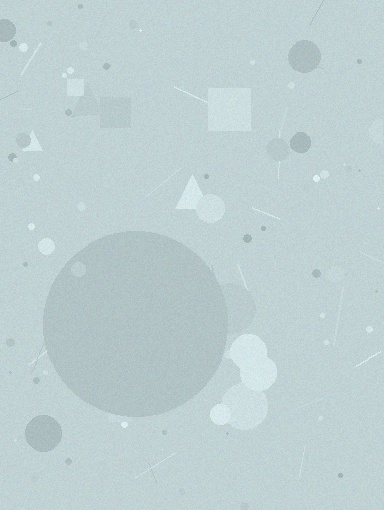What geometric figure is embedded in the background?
A circle is embedded in the background.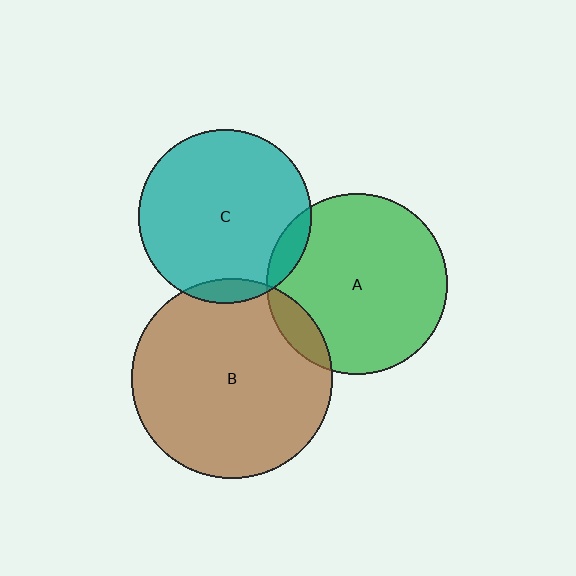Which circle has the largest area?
Circle B (brown).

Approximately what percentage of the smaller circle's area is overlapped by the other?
Approximately 5%.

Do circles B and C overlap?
Yes.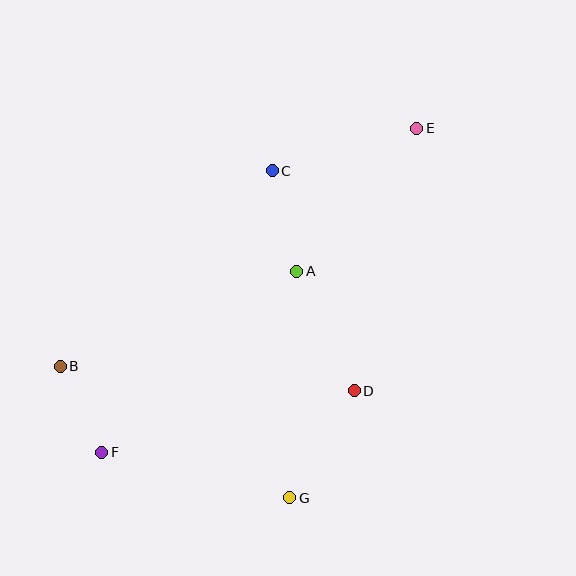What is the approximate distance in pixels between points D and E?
The distance between D and E is approximately 270 pixels.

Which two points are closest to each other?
Points B and F are closest to each other.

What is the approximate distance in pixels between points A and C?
The distance between A and C is approximately 103 pixels.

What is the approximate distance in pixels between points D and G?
The distance between D and G is approximately 125 pixels.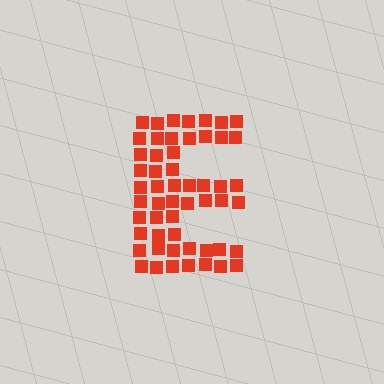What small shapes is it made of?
It is made of small squares.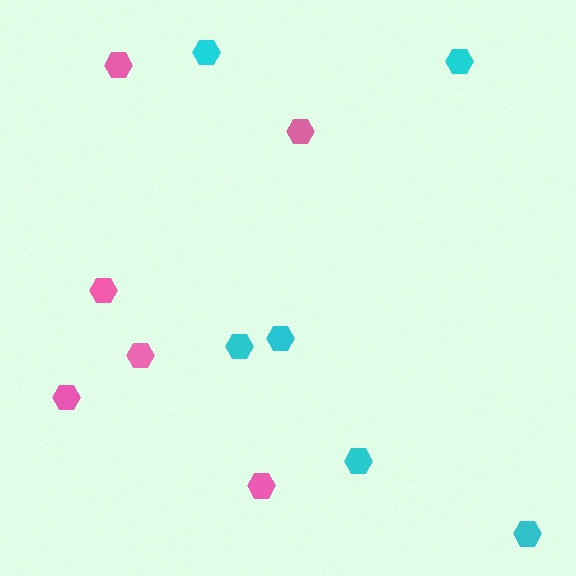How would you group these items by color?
There are 2 groups: one group of pink hexagons (6) and one group of cyan hexagons (6).